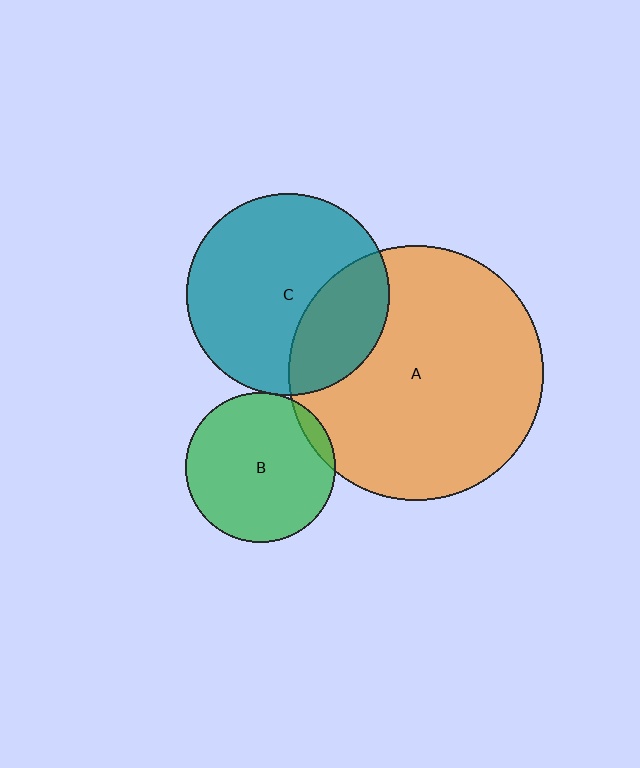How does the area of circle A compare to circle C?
Approximately 1.6 times.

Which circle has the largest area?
Circle A (orange).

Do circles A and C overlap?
Yes.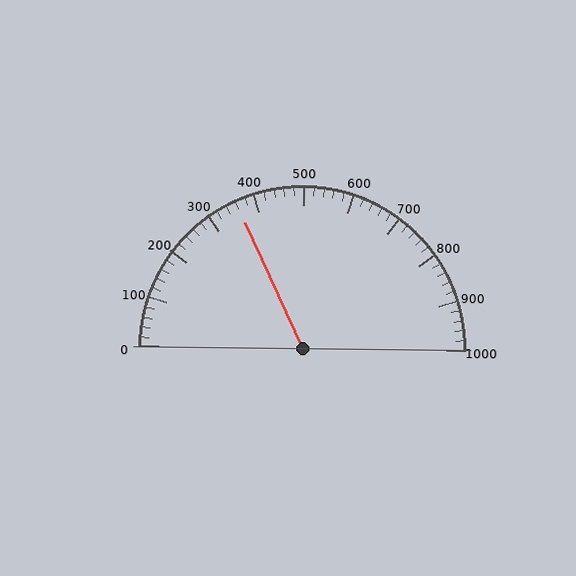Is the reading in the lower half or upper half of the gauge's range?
The reading is in the lower half of the range (0 to 1000).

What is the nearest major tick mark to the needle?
The nearest major tick mark is 400.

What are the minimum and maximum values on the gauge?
The gauge ranges from 0 to 1000.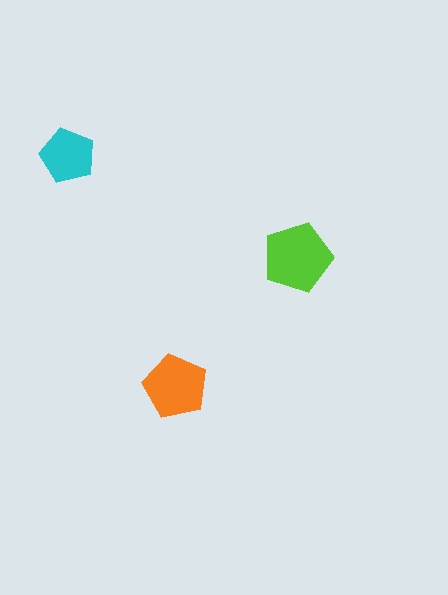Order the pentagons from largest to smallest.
the lime one, the orange one, the cyan one.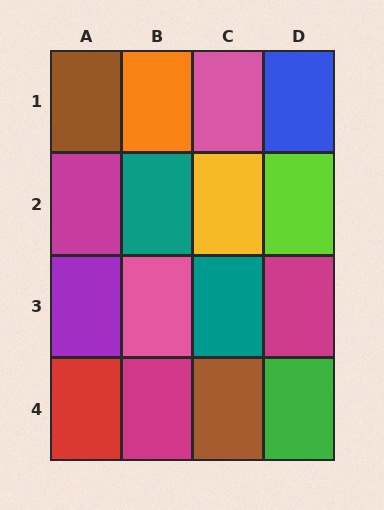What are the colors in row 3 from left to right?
Purple, pink, teal, magenta.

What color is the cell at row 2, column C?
Yellow.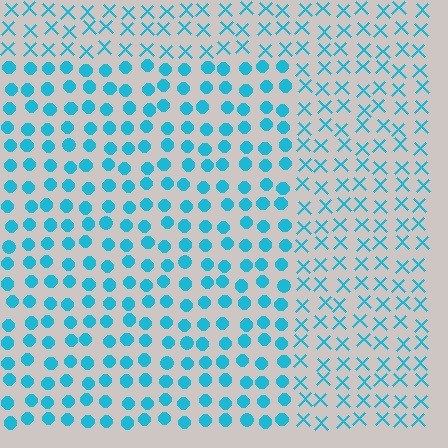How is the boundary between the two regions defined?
The boundary is defined by a change in element shape: circles inside vs. X marks outside. All elements share the same color and spacing.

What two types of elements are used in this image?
The image uses circles inside the rectangle region and X marks outside it.